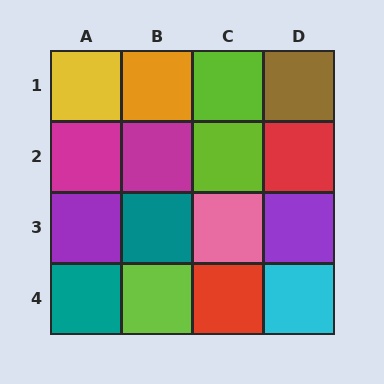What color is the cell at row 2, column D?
Red.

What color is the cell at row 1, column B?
Orange.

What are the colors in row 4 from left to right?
Teal, lime, red, cyan.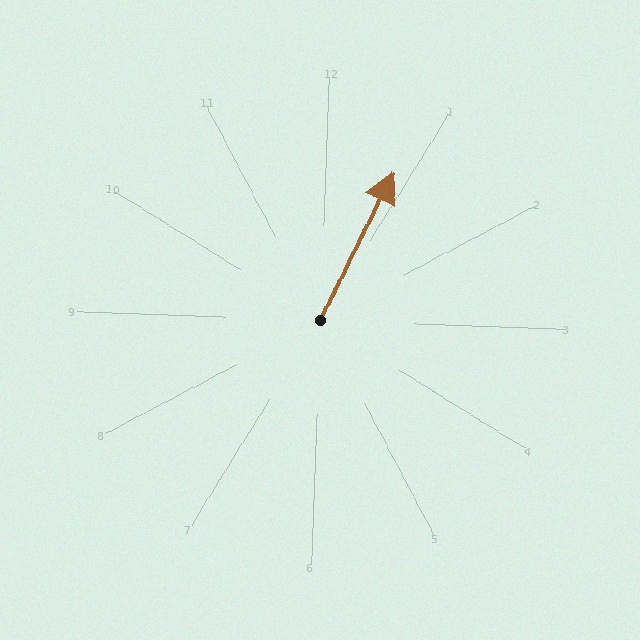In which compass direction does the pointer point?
Northeast.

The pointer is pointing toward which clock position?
Roughly 1 o'clock.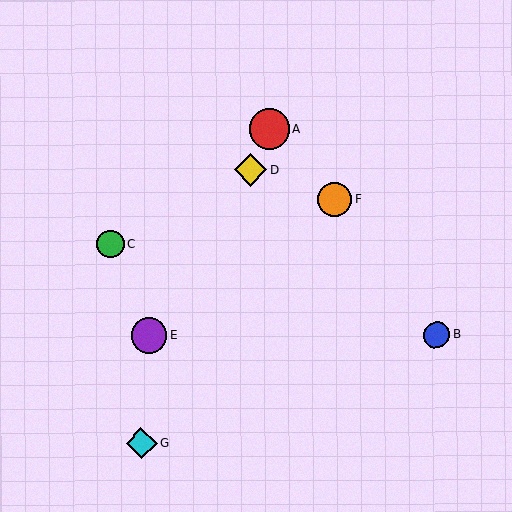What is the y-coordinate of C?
Object C is at y≈244.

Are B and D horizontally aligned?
No, B is at y≈335 and D is at y≈170.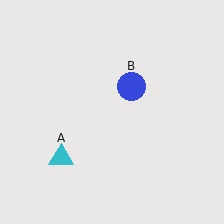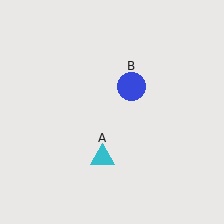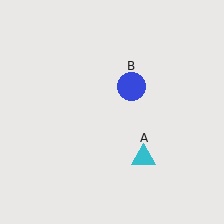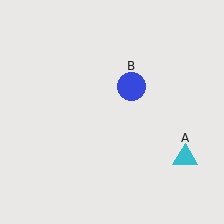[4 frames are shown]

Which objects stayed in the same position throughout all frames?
Blue circle (object B) remained stationary.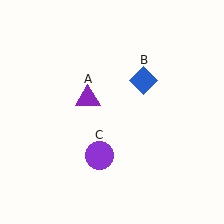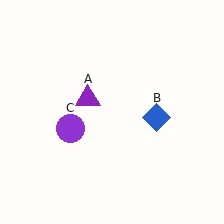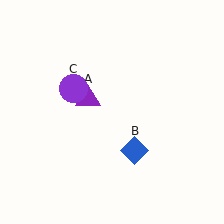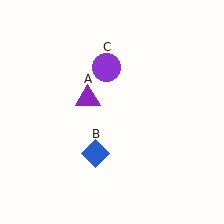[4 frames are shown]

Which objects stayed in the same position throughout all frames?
Purple triangle (object A) remained stationary.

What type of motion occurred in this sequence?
The blue diamond (object B), purple circle (object C) rotated clockwise around the center of the scene.